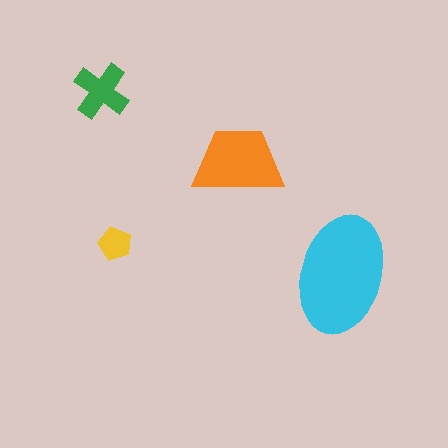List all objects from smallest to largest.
The yellow pentagon, the green cross, the orange trapezoid, the cyan ellipse.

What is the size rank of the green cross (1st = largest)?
3rd.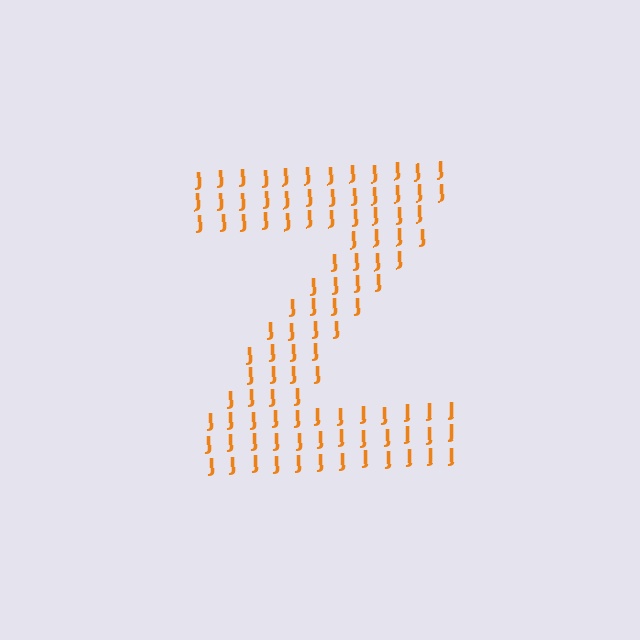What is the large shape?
The large shape is the letter Z.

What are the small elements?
The small elements are letter J's.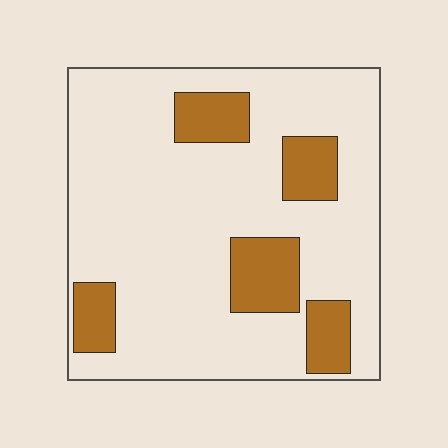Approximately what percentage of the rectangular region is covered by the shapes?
Approximately 20%.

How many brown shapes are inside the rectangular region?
5.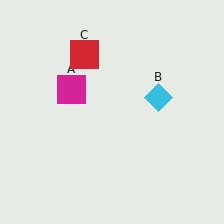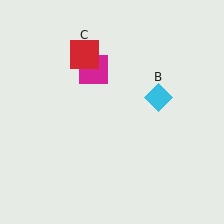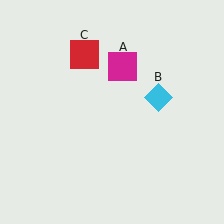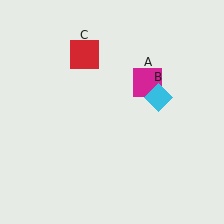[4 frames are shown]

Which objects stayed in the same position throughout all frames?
Cyan diamond (object B) and red square (object C) remained stationary.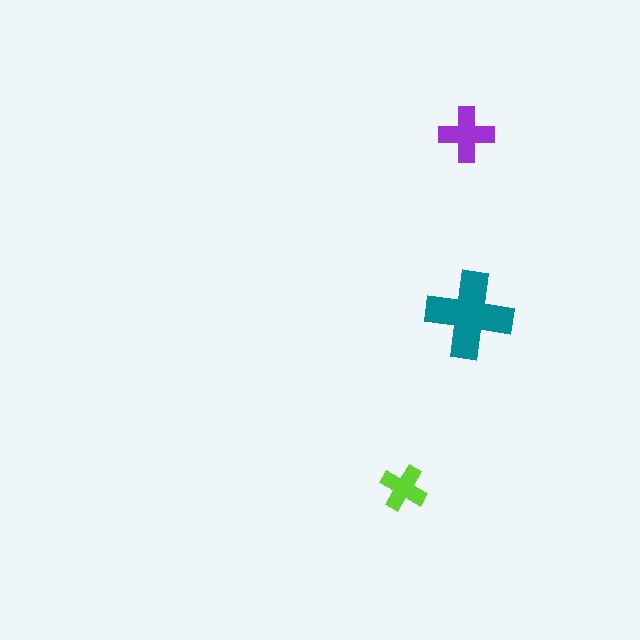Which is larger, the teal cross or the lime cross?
The teal one.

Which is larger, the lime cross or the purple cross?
The purple one.